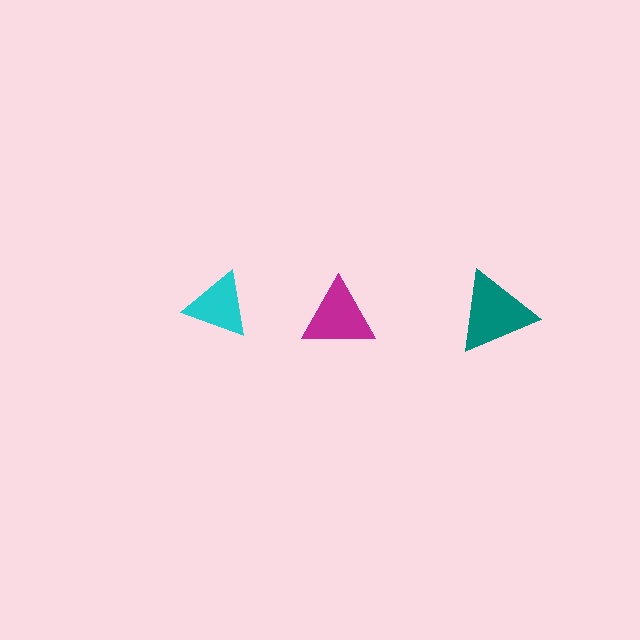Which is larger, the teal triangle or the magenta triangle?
The teal one.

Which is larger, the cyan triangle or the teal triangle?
The teal one.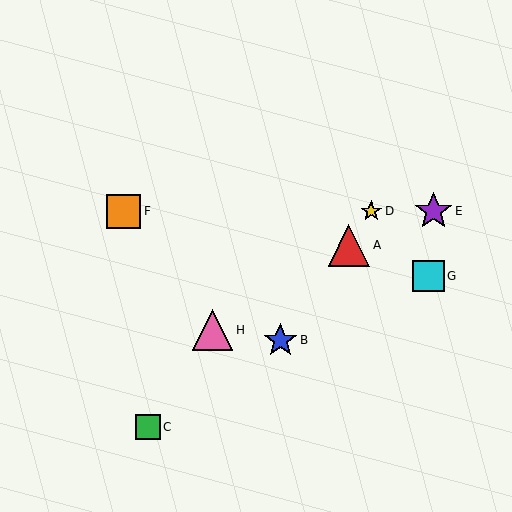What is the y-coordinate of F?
Object F is at y≈211.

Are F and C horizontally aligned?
No, F is at y≈211 and C is at y≈427.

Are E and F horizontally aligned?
Yes, both are at y≈211.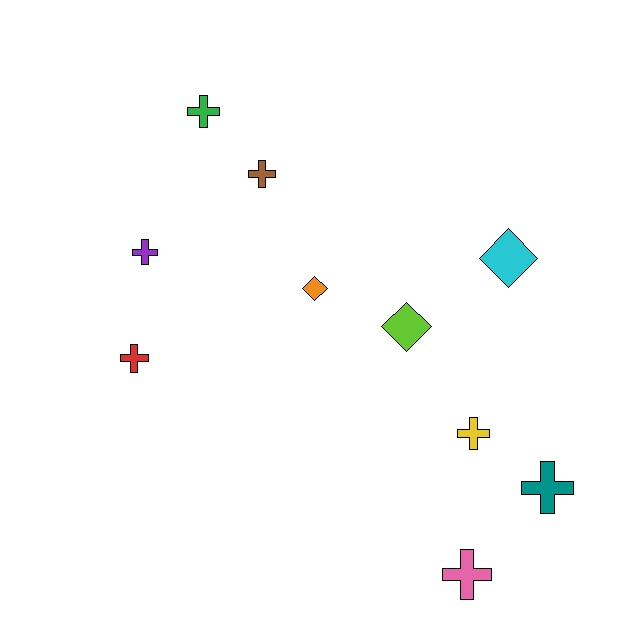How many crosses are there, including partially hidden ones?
There are 7 crosses.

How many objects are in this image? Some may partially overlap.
There are 10 objects.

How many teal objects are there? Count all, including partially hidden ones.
There is 1 teal object.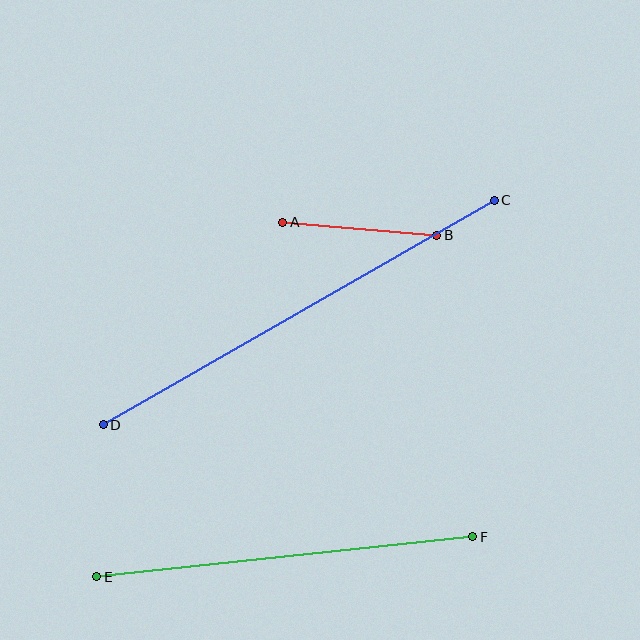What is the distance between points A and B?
The distance is approximately 154 pixels.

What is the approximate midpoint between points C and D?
The midpoint is at approximately (299, 312) pixels.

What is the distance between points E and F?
The distance is approximately 378 pixels.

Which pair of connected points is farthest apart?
Points C and D are farthest apart.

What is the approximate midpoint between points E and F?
The midpoint is at approximately (285, 557) pixels.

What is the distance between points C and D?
The distance is approximately 451 pixels.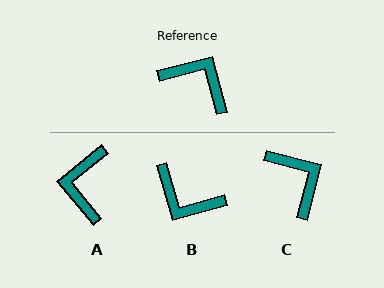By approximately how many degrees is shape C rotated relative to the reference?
Approximately 29 degrees clockwise.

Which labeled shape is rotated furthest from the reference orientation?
B, about 178 degrees away.